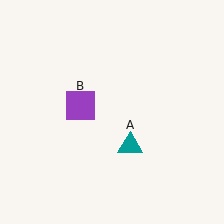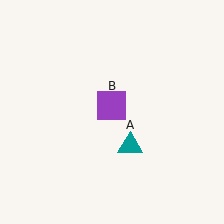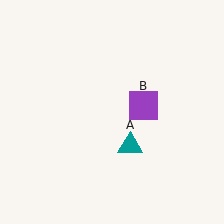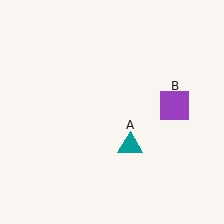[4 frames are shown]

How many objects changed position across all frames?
1 object changed position: purple square (object B).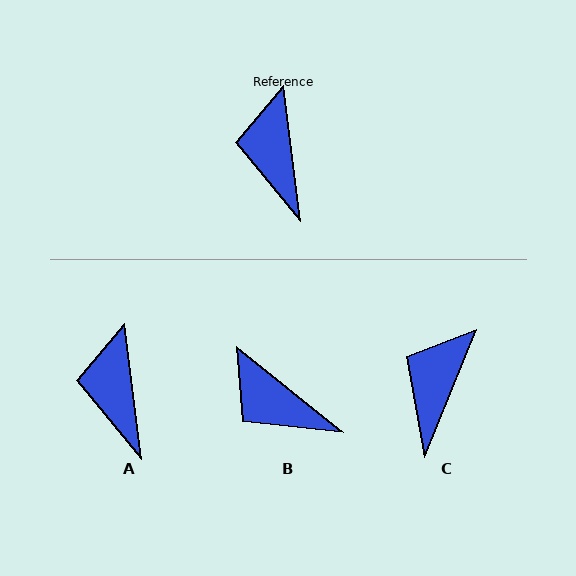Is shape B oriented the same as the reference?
No, it is off by about 44 degrees.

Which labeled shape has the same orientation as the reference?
A.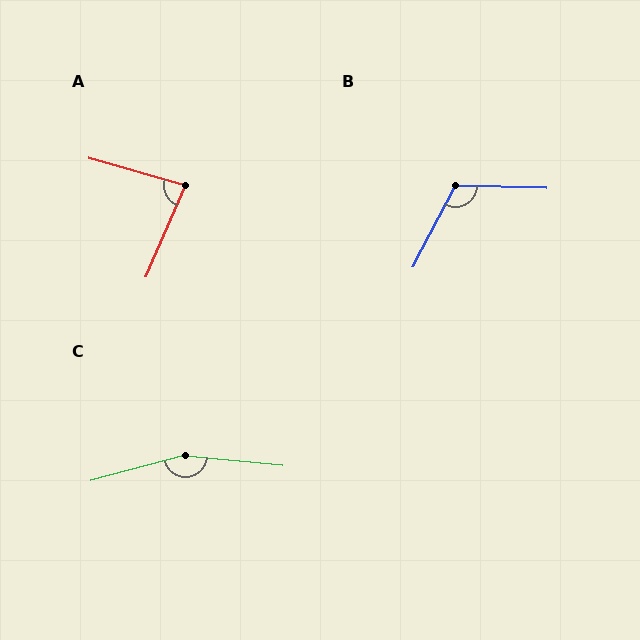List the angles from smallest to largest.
A (83°), B (116°), C (160°).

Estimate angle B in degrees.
Approximately 116 degrees.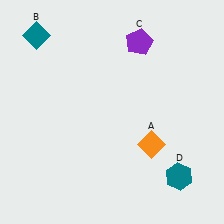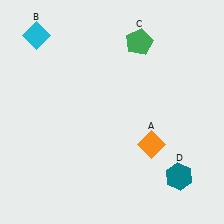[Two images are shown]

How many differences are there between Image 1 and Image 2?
There are 2 differences between the two images.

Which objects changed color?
B changed from teal to cyan. C changed from purple to green.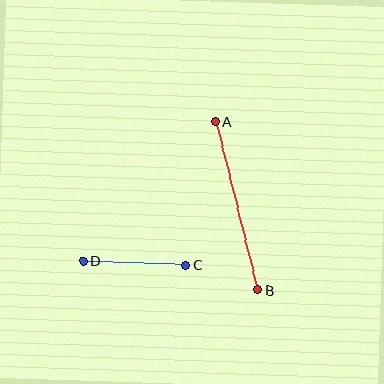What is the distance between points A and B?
The distance is approximately 174 pixels.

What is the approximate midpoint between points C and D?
The midpoint is at approximately (134, 263) pixels.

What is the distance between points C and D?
The distance is approximately 102 pixels.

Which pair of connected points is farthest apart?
Points A and B are farthest apart.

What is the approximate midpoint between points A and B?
The midpoint is at approximately (237, 206) pixels.